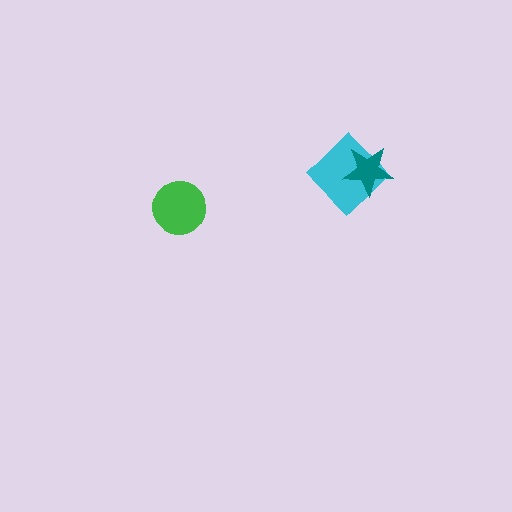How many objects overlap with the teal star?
1 object overlaps with the teal star.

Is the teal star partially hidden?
No, no other shape covers it.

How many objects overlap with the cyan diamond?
1 object overlaps with the cyan diamond.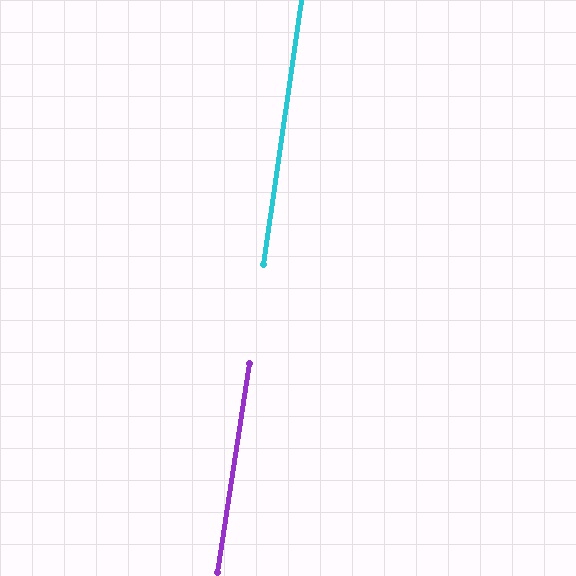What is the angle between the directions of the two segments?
Approximately 1 degree.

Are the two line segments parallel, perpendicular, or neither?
Parallel — their directions differ by only 0.8°.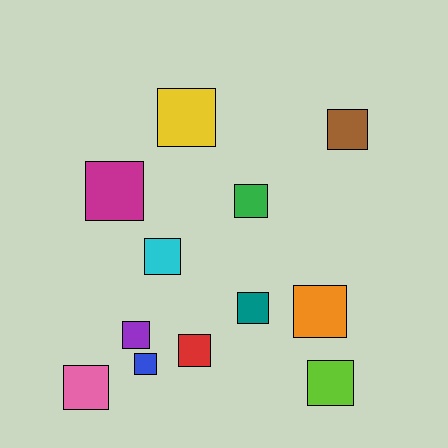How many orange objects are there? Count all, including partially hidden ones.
There is 1 orange object.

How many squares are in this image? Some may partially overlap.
There are 12 squares.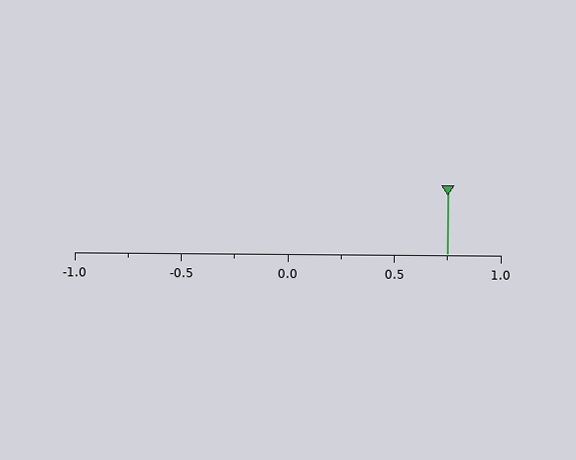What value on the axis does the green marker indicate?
The marker indicates approximately 0.75.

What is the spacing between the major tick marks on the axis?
The major ticks are spaced 0.5 apart.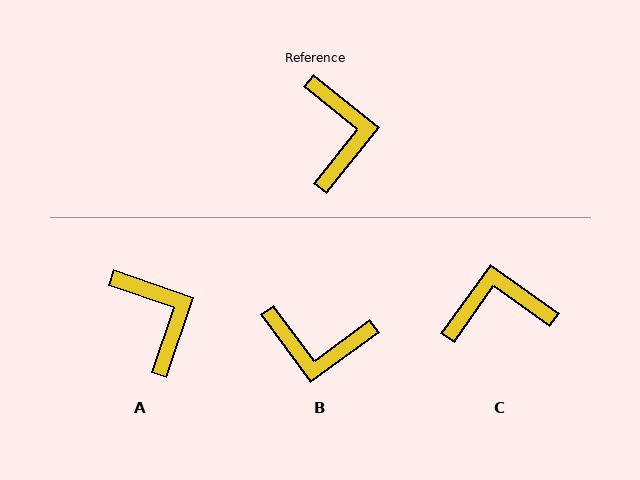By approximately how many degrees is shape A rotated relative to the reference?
Approximately 20 degrees counter-clockwise.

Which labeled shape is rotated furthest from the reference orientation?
B, about 105 degrees away.